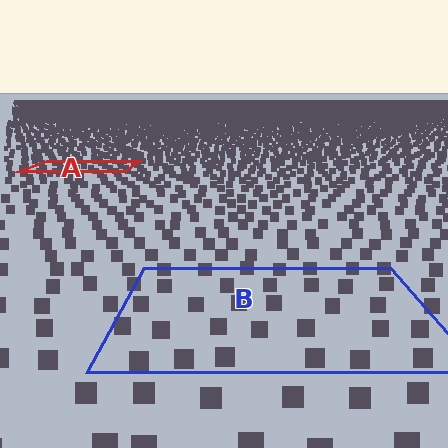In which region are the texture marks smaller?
The texture marks are smaller in region A, because it is farther away.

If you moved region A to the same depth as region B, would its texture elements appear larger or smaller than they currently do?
They would appear larger. At a closer depth, the same texture elements are projected at a bigger on-screen size.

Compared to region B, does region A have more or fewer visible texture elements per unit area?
Region A has more texture elements per unit area — they are packed more densely because it is farther away.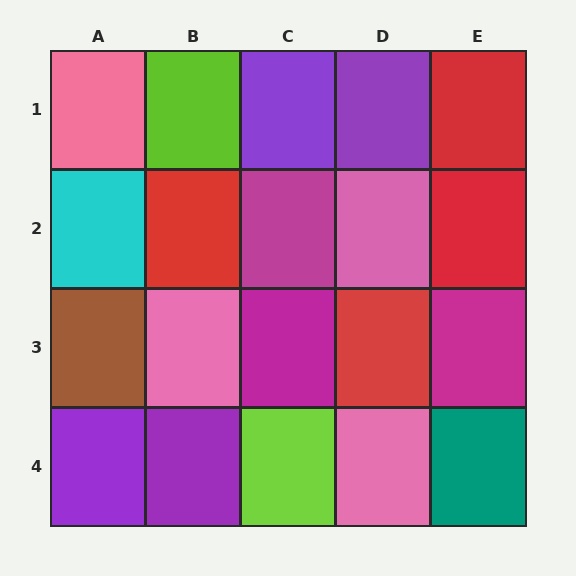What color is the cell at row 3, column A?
Brown.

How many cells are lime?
2 cells are lime.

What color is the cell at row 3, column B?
Pink.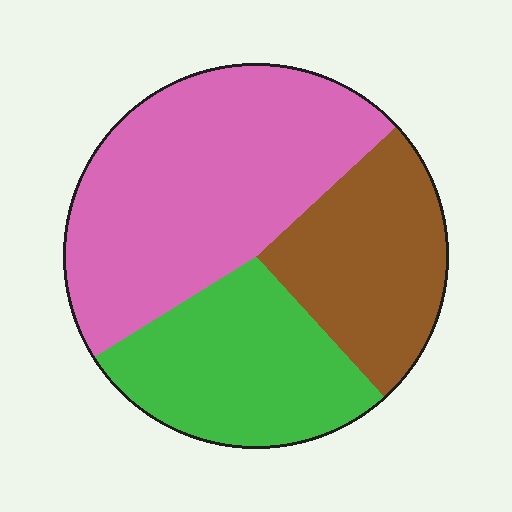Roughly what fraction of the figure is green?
Green takes up about one quarter (1/4) of the figure.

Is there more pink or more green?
Pink.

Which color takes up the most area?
Pink, at roughly 45%.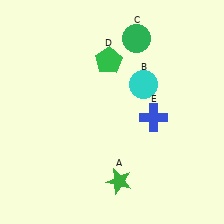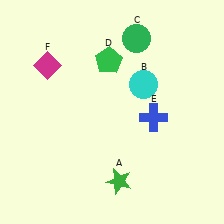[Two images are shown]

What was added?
A magenta diamond (F) was added in Image 2.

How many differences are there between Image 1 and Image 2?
There is 1 difference between the two images.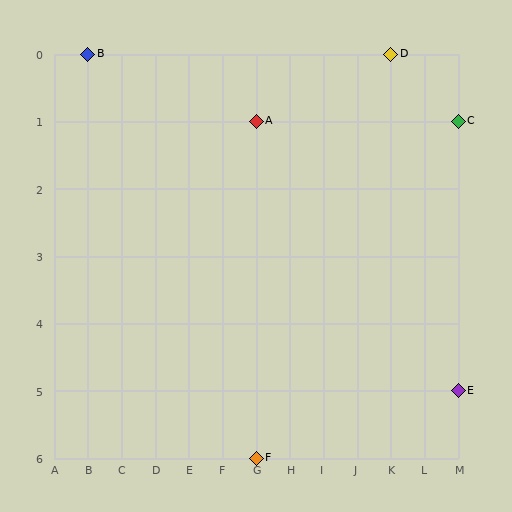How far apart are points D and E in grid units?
Points D and E are 2 columns and 5 rows apart (about 5.4 grid units diagonally).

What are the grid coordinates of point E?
Point E is at grid coordinates (M, 5).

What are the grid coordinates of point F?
Point F is at grid coordinates (G, 6).